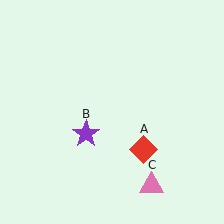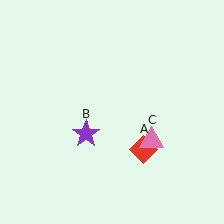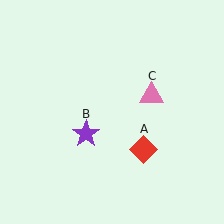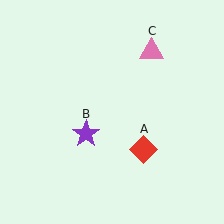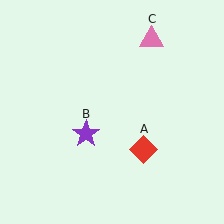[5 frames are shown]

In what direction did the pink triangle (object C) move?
The pink triangle (object C) moved up.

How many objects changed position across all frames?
1 object changed position: pink triangle (object C).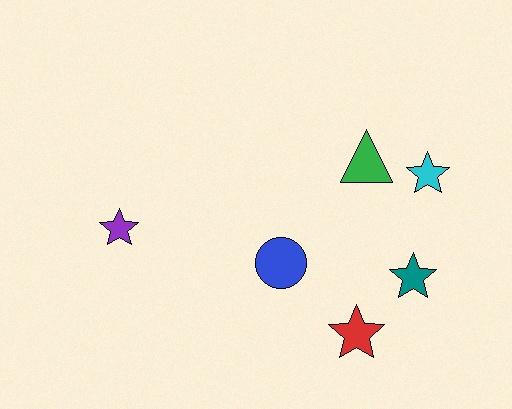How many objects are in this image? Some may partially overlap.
There are 6 objects.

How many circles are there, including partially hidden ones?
There is 1 circle.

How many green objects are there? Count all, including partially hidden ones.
There is 1 green object.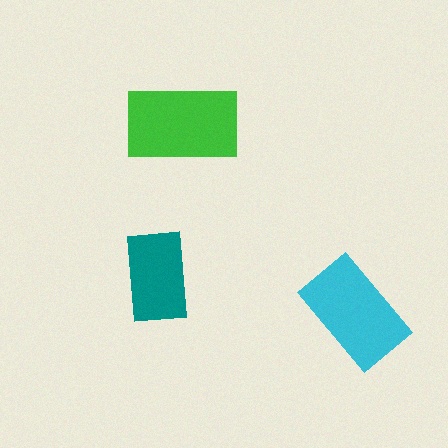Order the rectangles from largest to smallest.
the green one, the cyan one, the teal one.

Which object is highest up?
The green rectangle is topmost.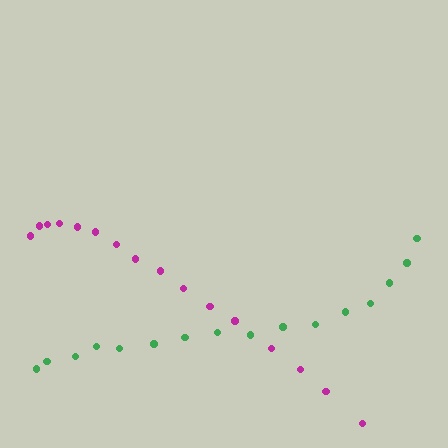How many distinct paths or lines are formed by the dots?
There are 2 distinct paths.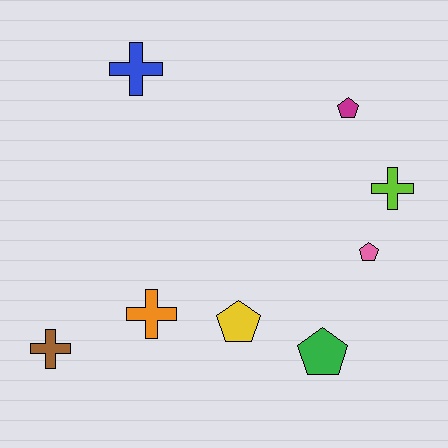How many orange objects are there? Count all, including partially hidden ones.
There is 1 orange object.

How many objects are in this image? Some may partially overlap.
There are 8 objects.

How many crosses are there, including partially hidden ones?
There are 4 crosses.